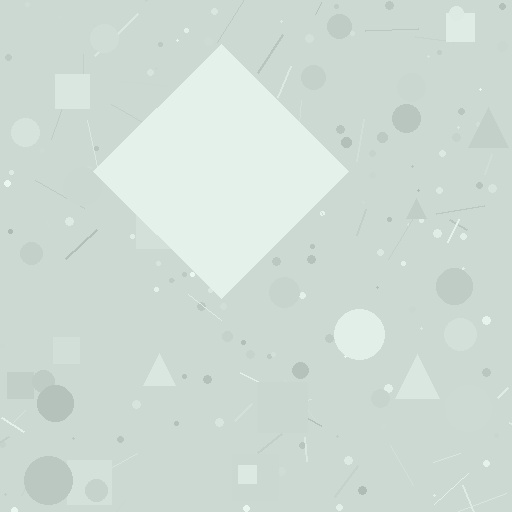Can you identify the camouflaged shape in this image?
The camouflaged shape is a diamond.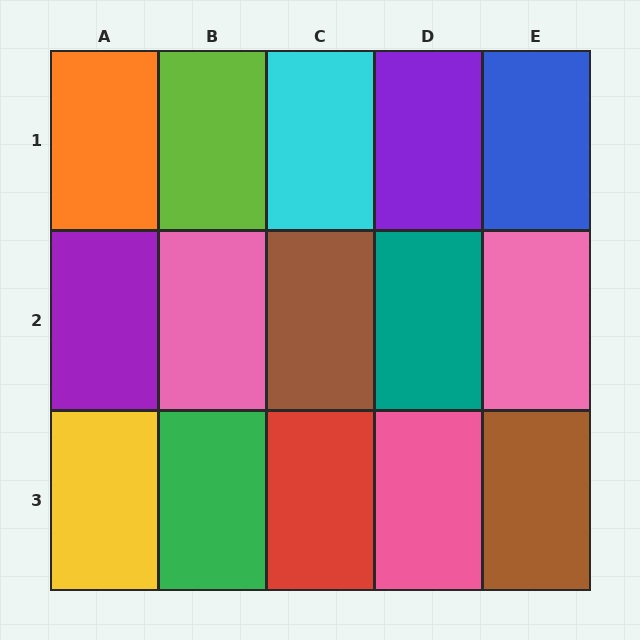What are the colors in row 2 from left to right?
Purple, pink, brown, teal, pink.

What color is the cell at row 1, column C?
Cyan.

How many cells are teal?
1 cell is teal.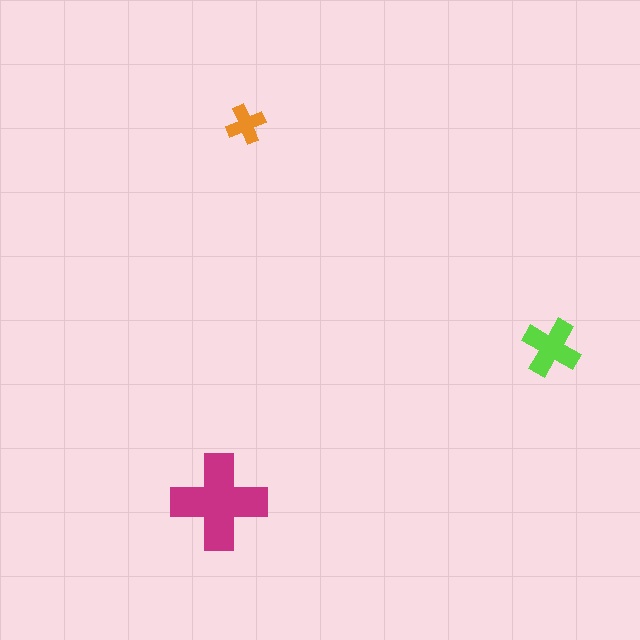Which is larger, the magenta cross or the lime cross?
The magenta one.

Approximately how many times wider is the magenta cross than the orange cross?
About 2.5 times wider.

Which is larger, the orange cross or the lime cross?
The lime one.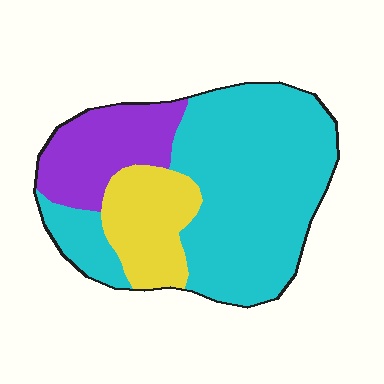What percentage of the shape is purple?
Purple covers around 20% of the shape.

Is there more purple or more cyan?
Cyan.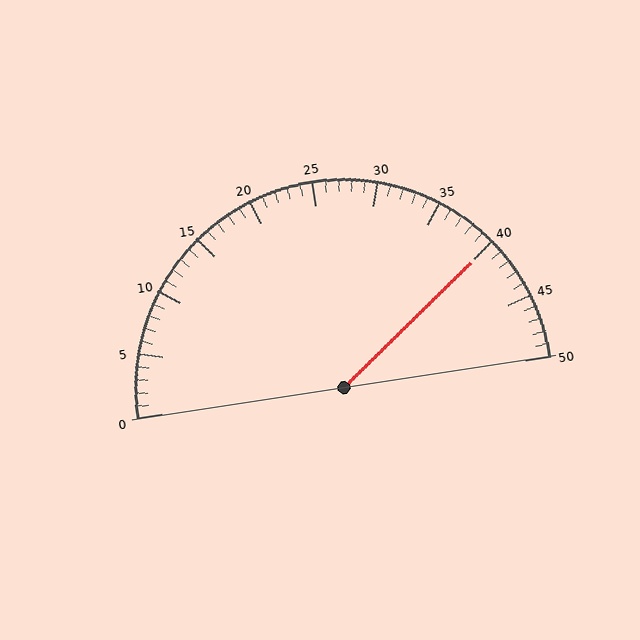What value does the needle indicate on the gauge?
The needle indicates approximately 40.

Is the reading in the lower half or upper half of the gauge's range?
The reading is in the upper half of the range (0 to 50).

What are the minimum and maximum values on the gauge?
The gauge ranges from 0 to 50.